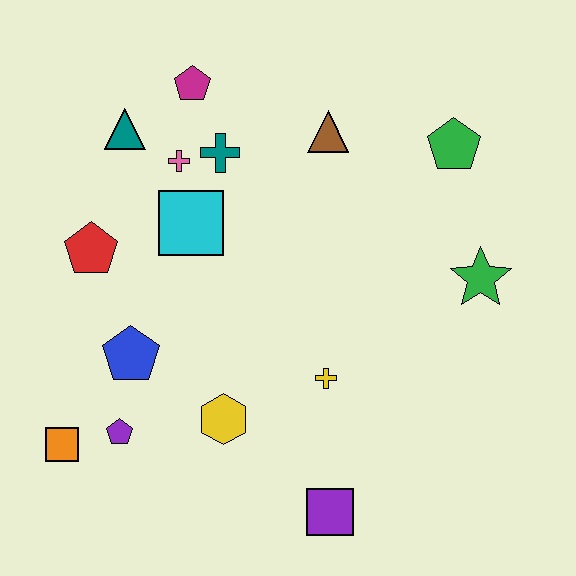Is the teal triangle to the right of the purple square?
No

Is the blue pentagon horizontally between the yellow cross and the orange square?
Yes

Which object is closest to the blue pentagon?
The purple pentagon is closest to the blue pentagon.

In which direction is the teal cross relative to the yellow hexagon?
The teal cross is above the yellow hexagon.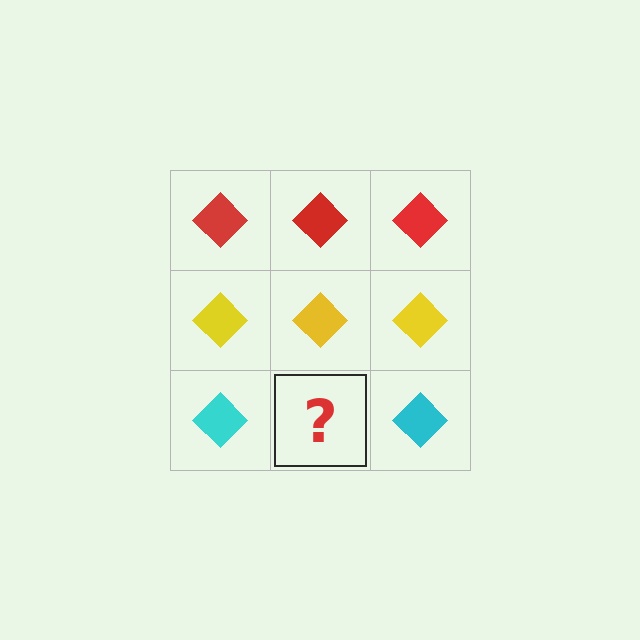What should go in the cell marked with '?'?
The missing cell should contain a cyan diamond.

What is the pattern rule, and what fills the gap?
The rule is that each row has a consistent color. The gap should be filled with a cyan diamond.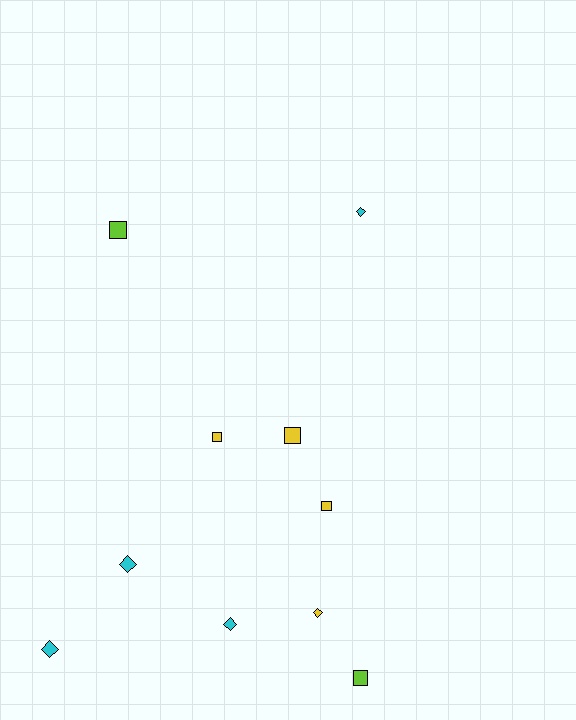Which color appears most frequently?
Cyan, with 4 objects.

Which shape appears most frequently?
Square, with 5 objects.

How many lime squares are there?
There are 2 lime squares.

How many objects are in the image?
There are 10 objects.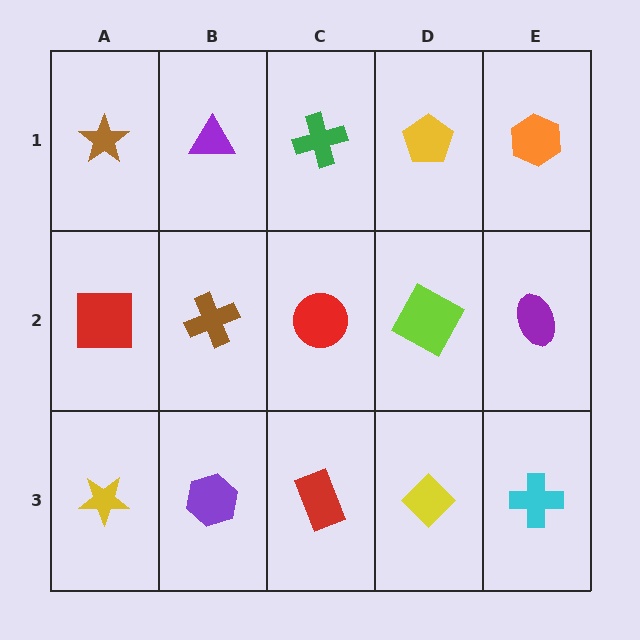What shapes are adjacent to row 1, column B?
A brown cross (row 2, column B), a brown star (row 1, column A), a green cross (row 1, column C).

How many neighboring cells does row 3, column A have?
2.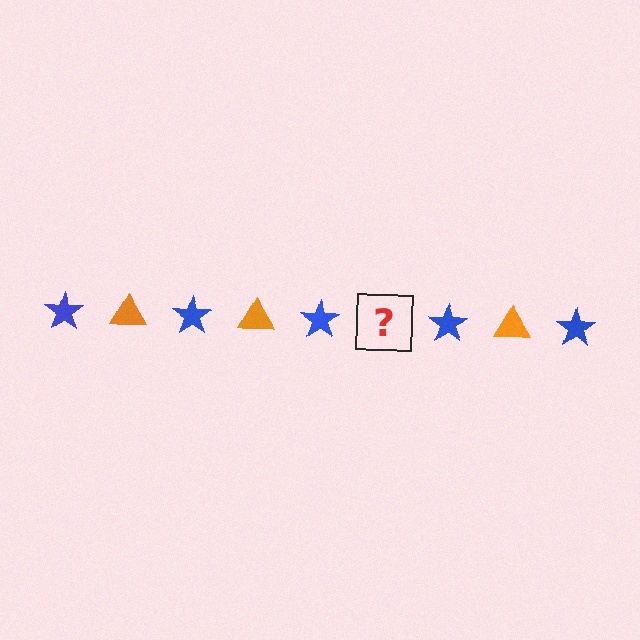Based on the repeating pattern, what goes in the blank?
The blank should be an orange triangle.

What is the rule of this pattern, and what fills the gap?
The rule is that the pattern alternates between blue star and orange triangle. The gap should be filled with an orange triangle.